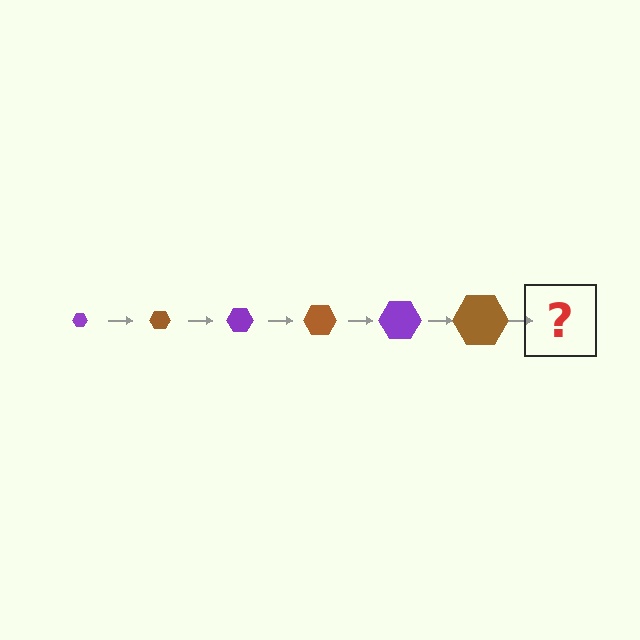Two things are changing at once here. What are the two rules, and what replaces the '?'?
The two rules are that the hexagon grows larger each step and the color cycles through purple and brown. The '?' should be a purple hexagon, larger than the previous one.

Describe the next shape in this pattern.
It should be a purple hexagon, larger than the previous one.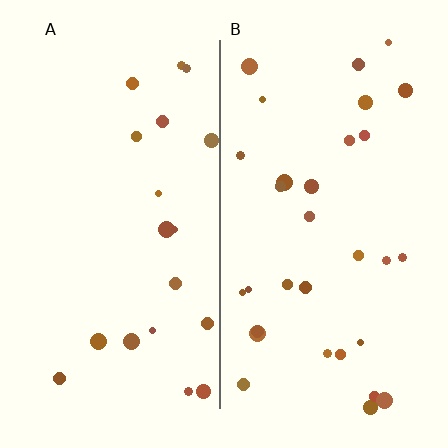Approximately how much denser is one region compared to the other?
Approximately 1.6× — region B over region A.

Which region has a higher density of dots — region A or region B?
B (the right).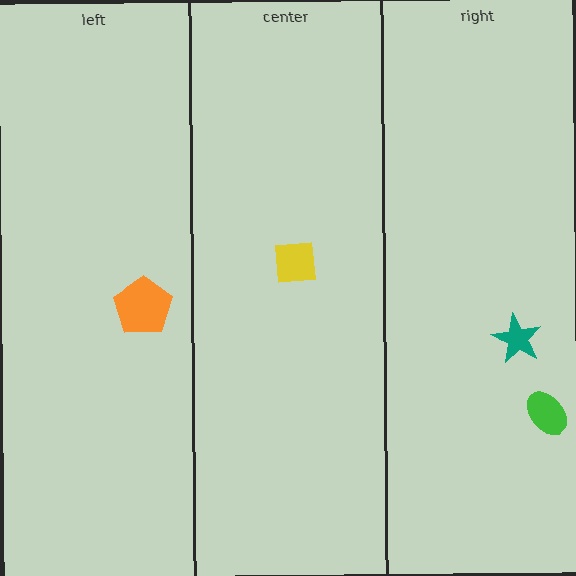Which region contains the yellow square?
The center region.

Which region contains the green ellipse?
The right region.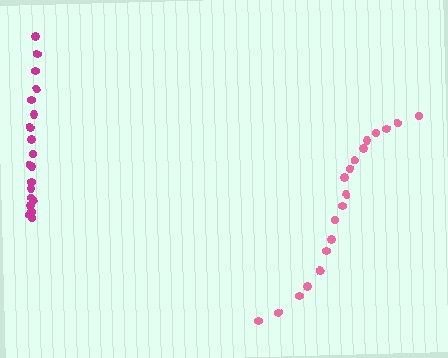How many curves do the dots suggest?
There are 2 distinct paths.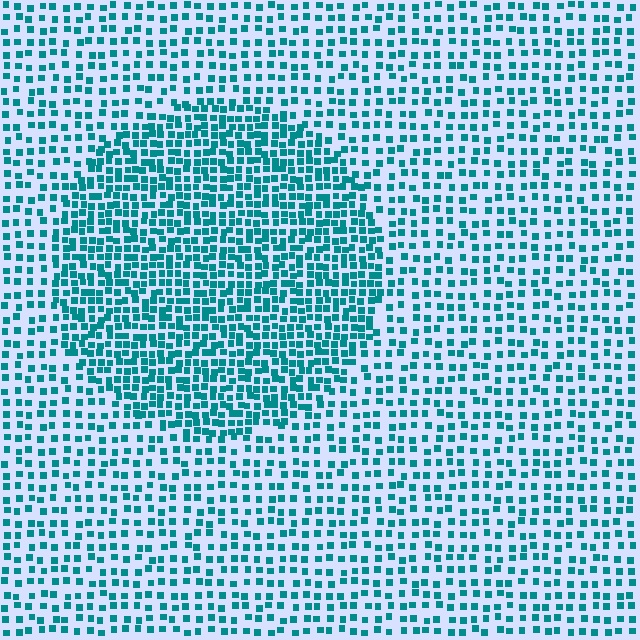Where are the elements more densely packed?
The elements are more densely packed inside the circle boundary.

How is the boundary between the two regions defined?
The boundary is defined by a change in element density (approximately 1.9x ratio). All elements are the same color, size, and shape.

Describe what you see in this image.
The image contains small teal elements arranged at two different densities. A circle-shaped region is visible where the elements are more densely packed than the surrounding area.